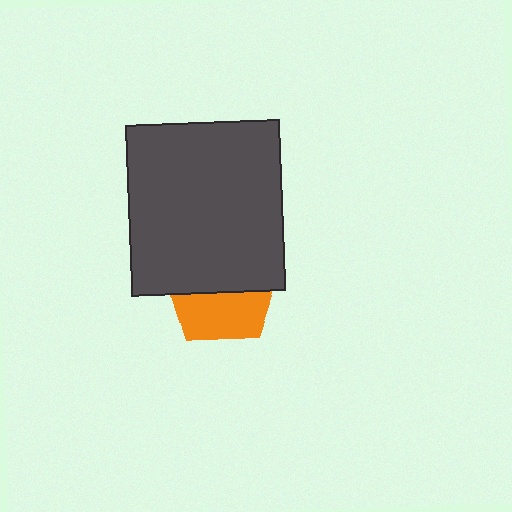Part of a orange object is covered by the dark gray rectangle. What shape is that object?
It is a pentagon.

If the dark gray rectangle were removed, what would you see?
You would see the complete orange pentagon.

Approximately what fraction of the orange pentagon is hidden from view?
Roughly 56% of the orange pentagon is hidden behind the dark gray rectangle.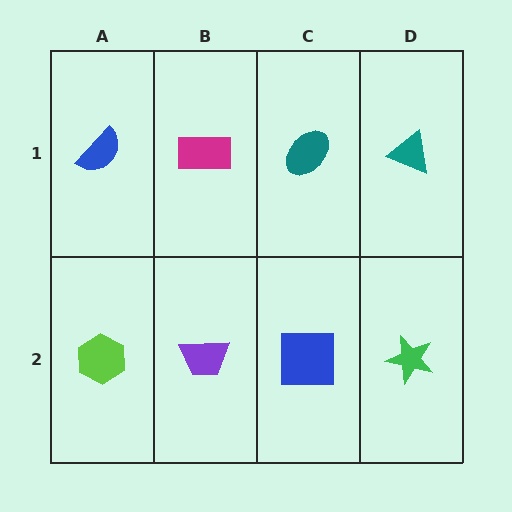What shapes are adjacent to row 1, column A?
A lime hexagon (row 2, column A), a magenta rectangle (row 1, column B).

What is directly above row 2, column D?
A teal triangle.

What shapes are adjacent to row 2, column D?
A teal triangle (row 1, column D), a blue square (row 2, column C).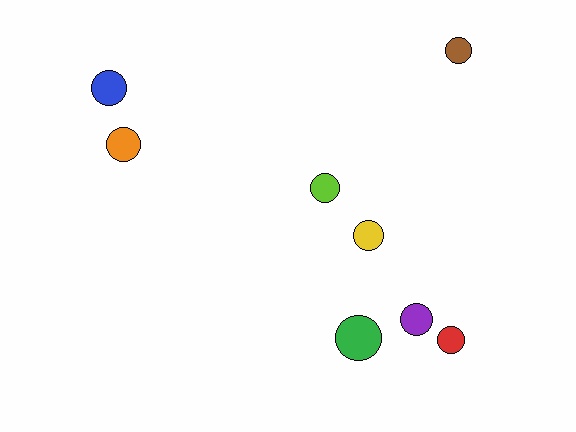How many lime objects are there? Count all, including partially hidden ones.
There is 1 lime object.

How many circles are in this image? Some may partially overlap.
There are 8 circles.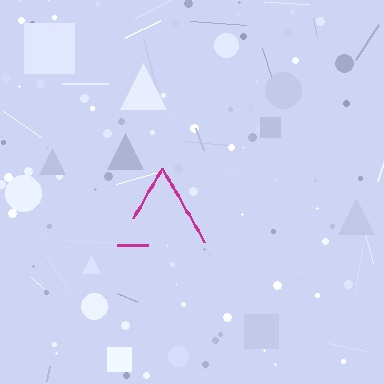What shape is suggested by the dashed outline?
The dashed outline suggests a triangle.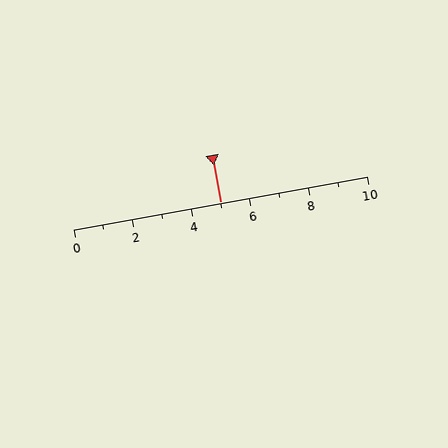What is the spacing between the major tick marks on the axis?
The major ticks are spaced 2 apart.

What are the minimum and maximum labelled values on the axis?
The axis runs from 0 to 10.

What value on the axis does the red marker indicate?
The marker indicates approximately 5.